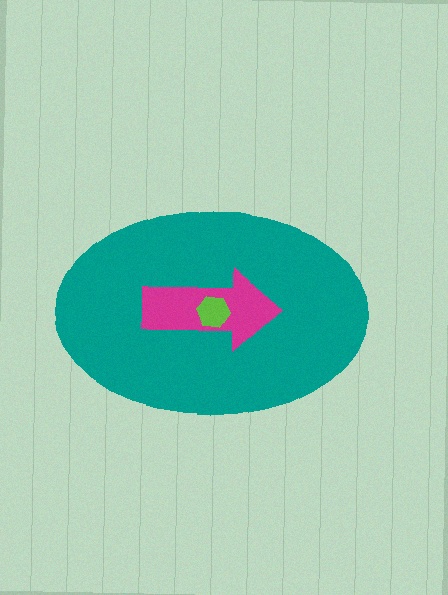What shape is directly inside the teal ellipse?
The magenta arrow.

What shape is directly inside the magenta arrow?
The lime hexagon.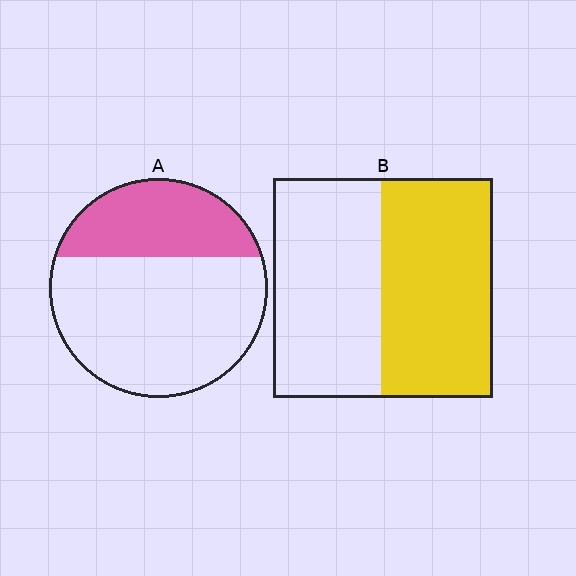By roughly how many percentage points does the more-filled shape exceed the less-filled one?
By roughly 20 percentage points (B over A).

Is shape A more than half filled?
No.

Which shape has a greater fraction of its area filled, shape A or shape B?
Shape B.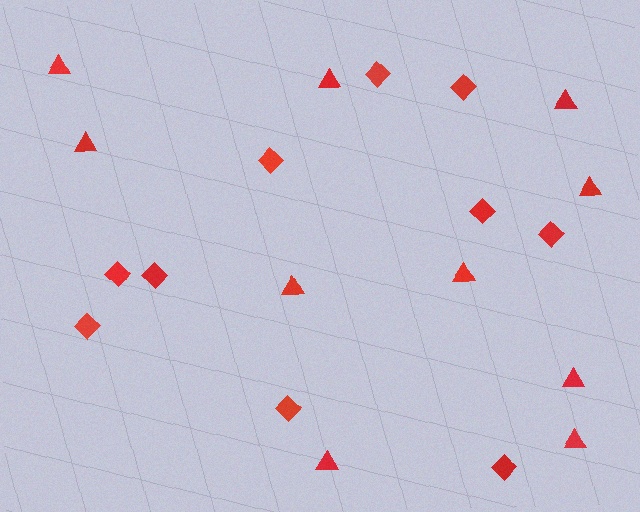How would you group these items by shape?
There are 2 groups: one group of triangles (10) and one group of diamonds (10).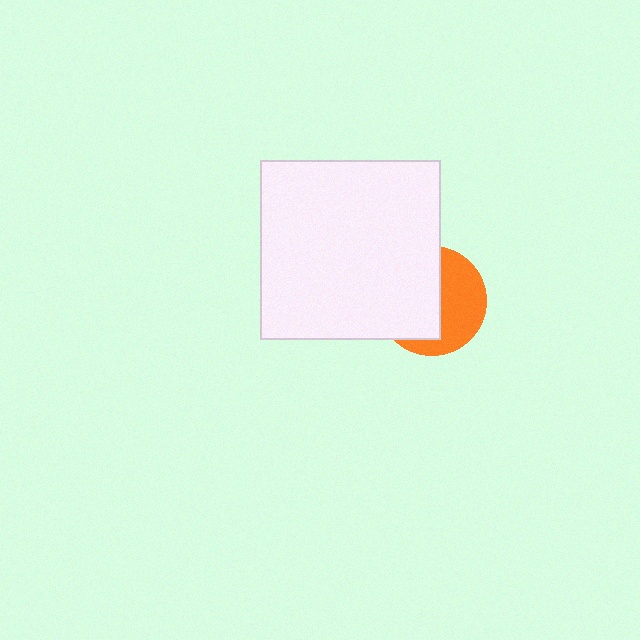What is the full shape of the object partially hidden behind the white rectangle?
The partially hidden object is an orange circle.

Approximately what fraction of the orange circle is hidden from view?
Roughly 55% of the orange circle is hidden behind the white rectangle.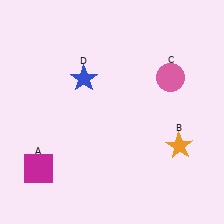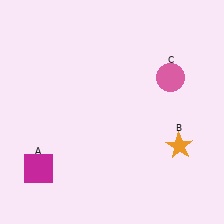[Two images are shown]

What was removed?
The blue star (D) was removed in Image 2.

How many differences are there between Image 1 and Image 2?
There is 1 difference between the two images.